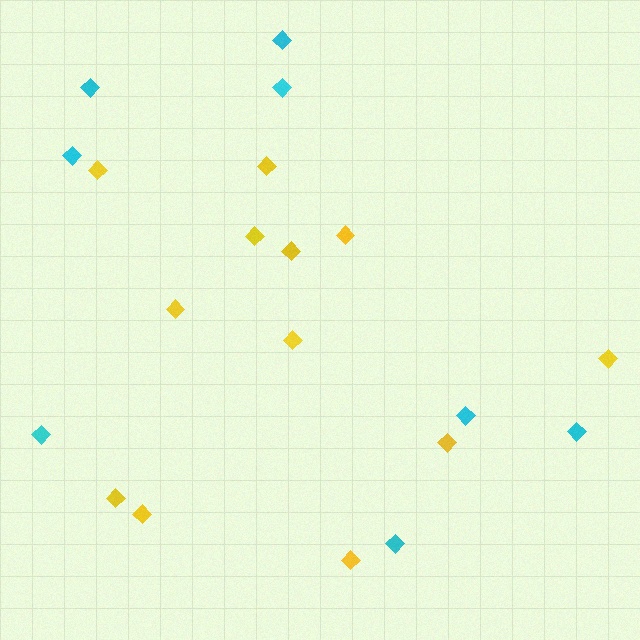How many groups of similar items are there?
There are 2 groups: one group of yellow diamonds (12) and one group of cyan diamonds (8).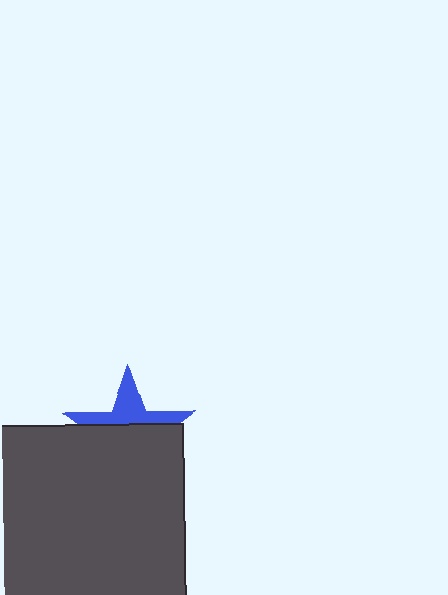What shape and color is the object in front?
The object in front is a dark gray rectangle.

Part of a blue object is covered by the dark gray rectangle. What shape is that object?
It is a star.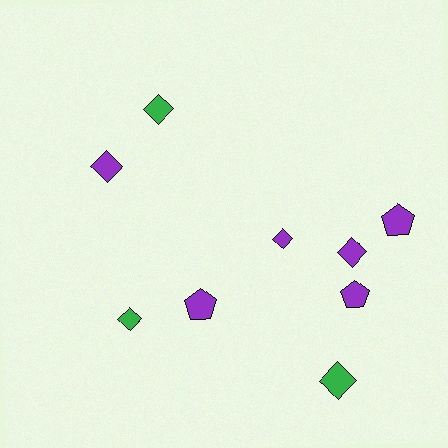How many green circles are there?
There are no green circles.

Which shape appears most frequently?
Diamond, with 6 objects.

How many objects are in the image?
There are 9 objects.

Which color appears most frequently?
Purple, with 6 objects.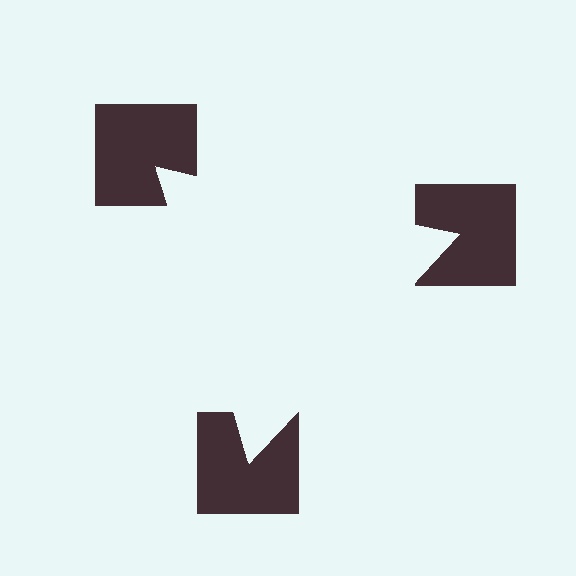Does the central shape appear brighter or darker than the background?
It typically appears slightly brighter than the background, even though no actual brightness change is drawn.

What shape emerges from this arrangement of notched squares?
An illusory triangle — its edges are inferred from the aligned wedge cuts in the notched squares, not physically drawn.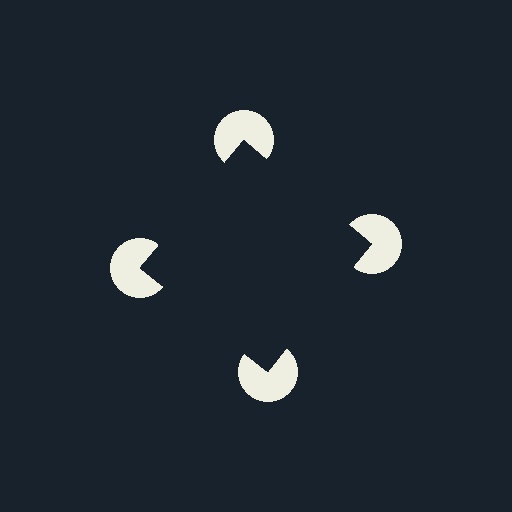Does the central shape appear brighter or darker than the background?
It typically appears slightly darker than the background, even though no actual brightness change is drawn.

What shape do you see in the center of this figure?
An illusory square — its edges are inferred from the aligned wedge cuts in the pac-man discs, not physically drawn.